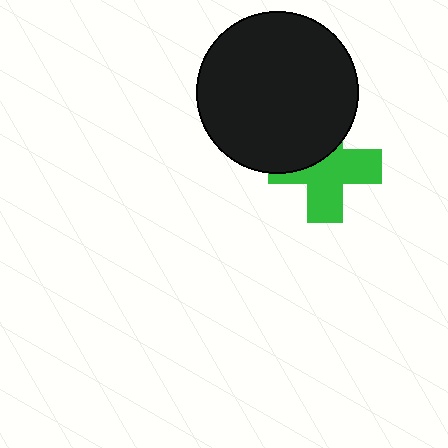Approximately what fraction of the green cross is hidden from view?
Roughly 39% of the green cross is hidden behind the black circle.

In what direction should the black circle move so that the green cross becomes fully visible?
The black circle should move up. That is the shortest direction to clear the overlap and leave the green cross fully visible.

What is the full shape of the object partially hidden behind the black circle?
The partially hidden object is a green cross.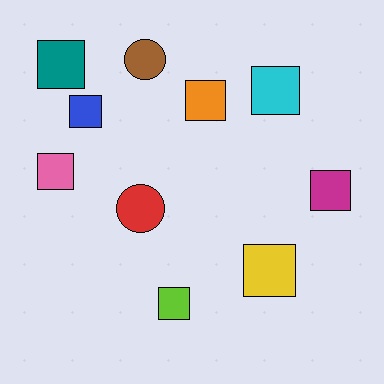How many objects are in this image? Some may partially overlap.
There are 10 objects.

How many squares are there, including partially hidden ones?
There are 8 squares.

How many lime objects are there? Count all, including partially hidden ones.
There is 1 lime object.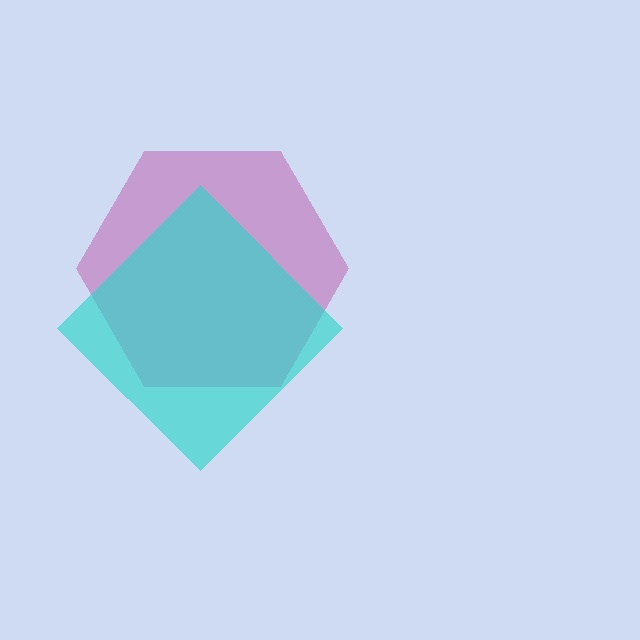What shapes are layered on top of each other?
The layered shapes are: a magenta hexagon, a cyan diamond.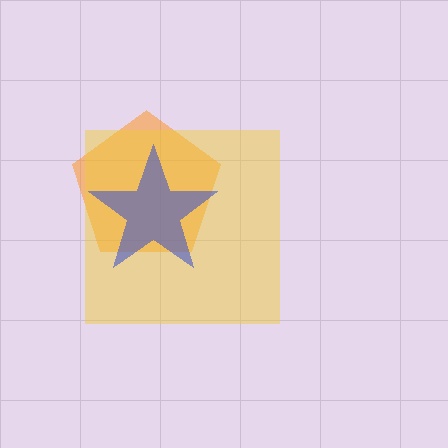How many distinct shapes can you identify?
There are 3 distinct shapes: an orange pentagon, a yellow square, a blue star.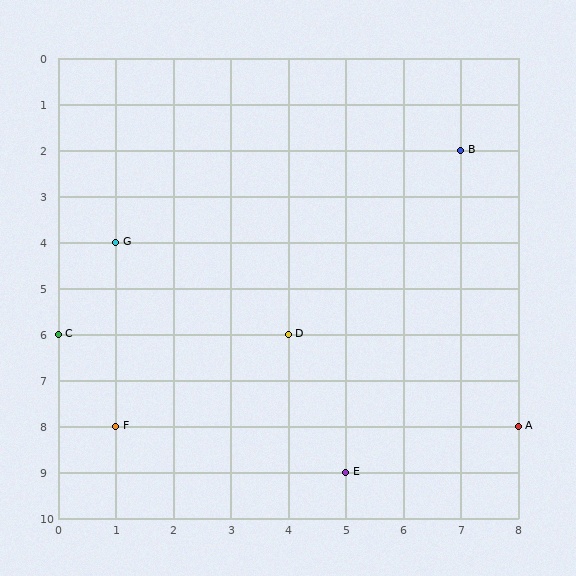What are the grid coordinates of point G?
Point G is at grid coordinates (1, 4).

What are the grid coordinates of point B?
Point B is at grid coordinates (7, 2).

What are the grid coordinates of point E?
Point E is at grid coordinates (5, 9).